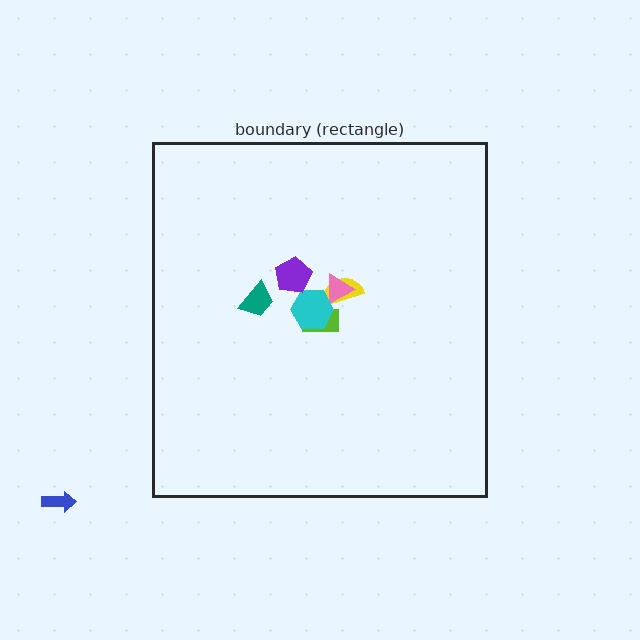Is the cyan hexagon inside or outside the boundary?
Inside.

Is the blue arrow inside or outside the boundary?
Outside.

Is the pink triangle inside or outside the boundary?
Inside.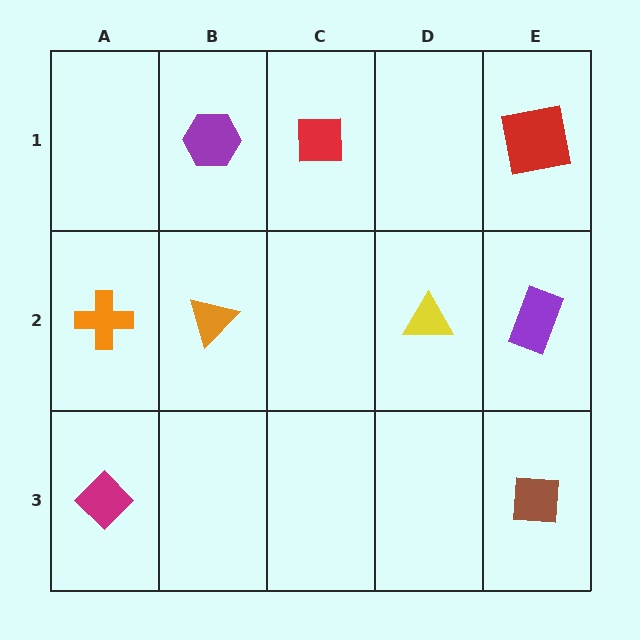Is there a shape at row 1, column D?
No, that cell is empty.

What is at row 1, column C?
A red square.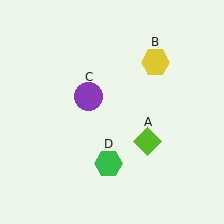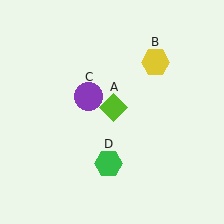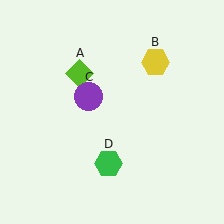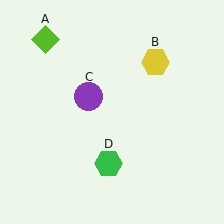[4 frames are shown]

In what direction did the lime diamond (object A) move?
The lime diamond (object A) moved up and to the left.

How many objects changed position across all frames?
1 object changed position: lime diamond (object A).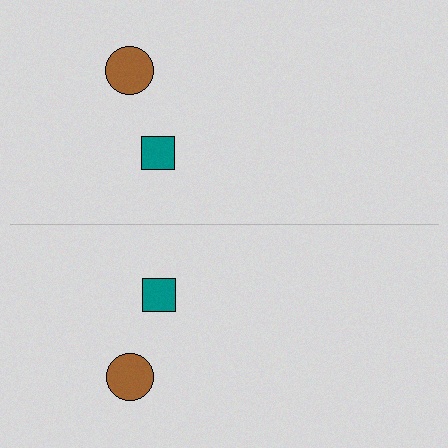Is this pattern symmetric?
Yes, this pattern has bilateral (reflection) symmetry.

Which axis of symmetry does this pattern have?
The pattern has a horizontal axis of symmetry running through the center of the image.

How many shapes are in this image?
There are 4 shapes in this image.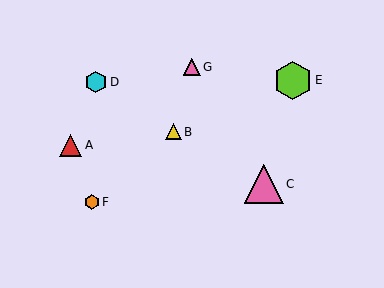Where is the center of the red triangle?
The center of the red triangle is at (71, 145).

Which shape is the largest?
The pink triangle (labeled C) is the largest.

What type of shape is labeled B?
Shape B is a yellow triangle.